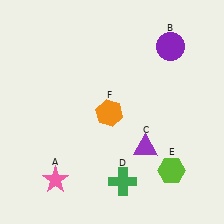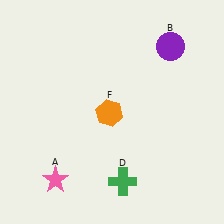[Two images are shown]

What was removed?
The purple triangle (C), the lime hexagon (E) were removed in Image 2.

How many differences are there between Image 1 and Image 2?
There are 2 differences between the two images.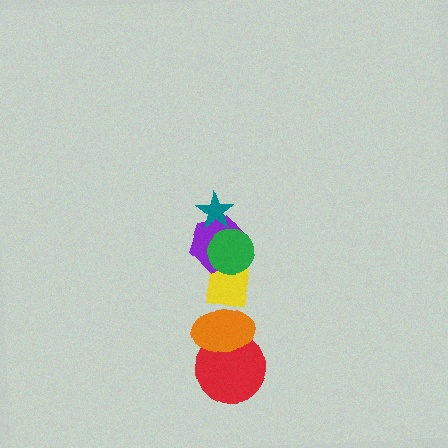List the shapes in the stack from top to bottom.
From top to bottom: the teal star, the green circle, the purple hexagon, the yellow square, the orange ellipse, the red circle.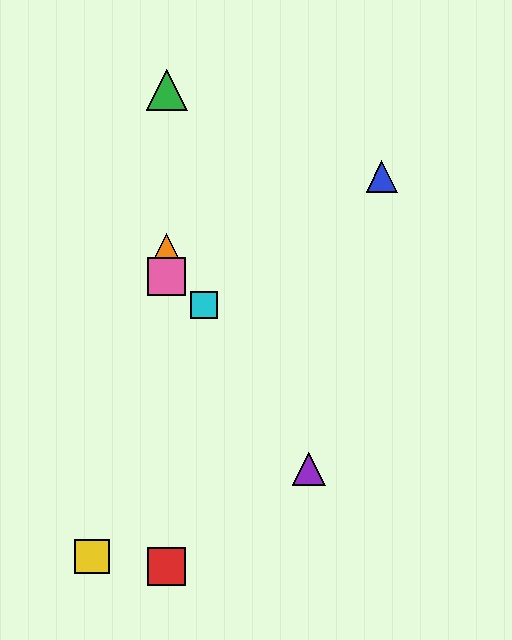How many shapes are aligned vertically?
4 shapes (the red square, the green triangle, the orange triangle, the pink square) are aligned vertically.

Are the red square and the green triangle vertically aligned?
Yes, both are at x≈167.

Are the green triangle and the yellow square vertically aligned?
No, the green triangle is at x≈167 and the yellow square is at x≈92.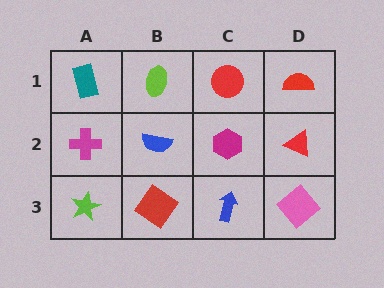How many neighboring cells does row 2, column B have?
4.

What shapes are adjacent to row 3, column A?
A magenta cross (row 2, column A), a red diamond (row 3, column B).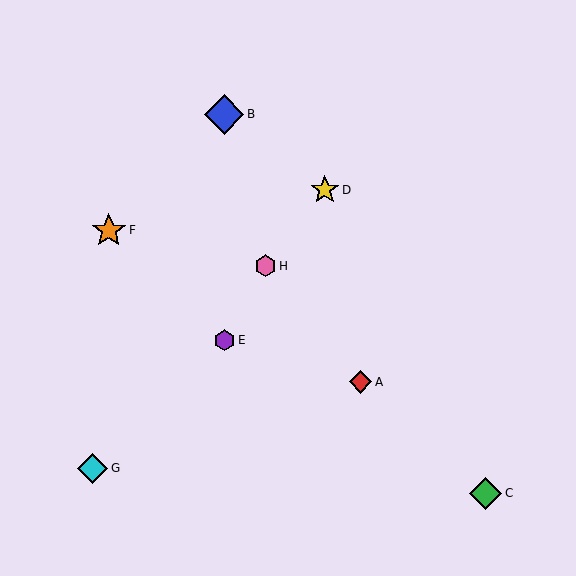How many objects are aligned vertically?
2 objects (B, E) are aligned vertically.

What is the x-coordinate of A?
Object A is at x≈360.